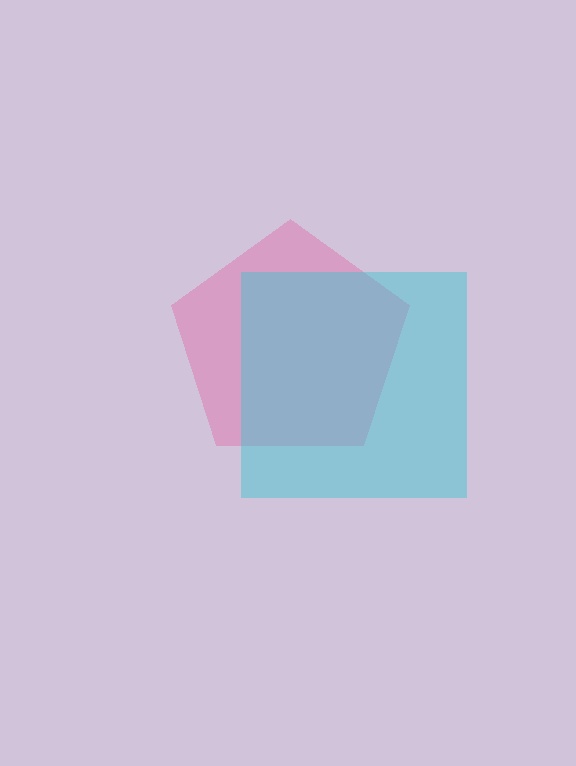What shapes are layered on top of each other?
The layered shapes are: a pink pentagon, a cyan square.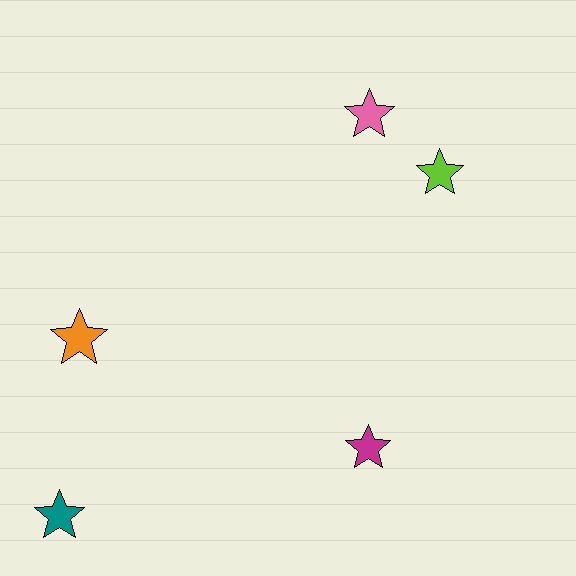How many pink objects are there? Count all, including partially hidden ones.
There is 1 pink object.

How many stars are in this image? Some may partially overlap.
There are 5 stars.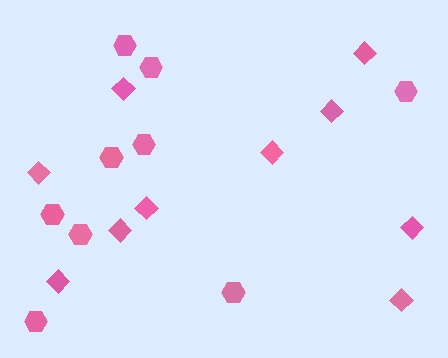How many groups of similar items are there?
There are 2 groups: one group of hexagons (9) and one group of diamonds (10).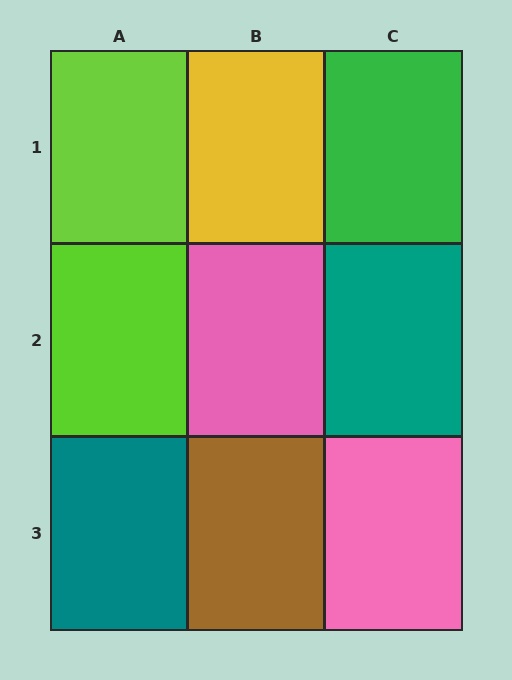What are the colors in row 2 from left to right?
Lime, pink, teal.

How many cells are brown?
1 cell is brown.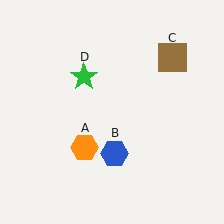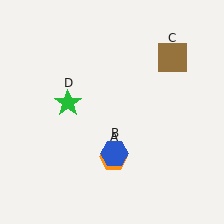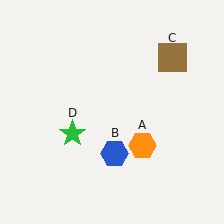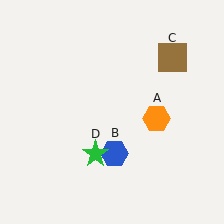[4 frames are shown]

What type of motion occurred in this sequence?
The orange hexagon (object A), green star (object D) rotated counterclockwise around the center of the scene.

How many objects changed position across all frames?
2 objects changed position: orange hexagon (object A), green star (object D).